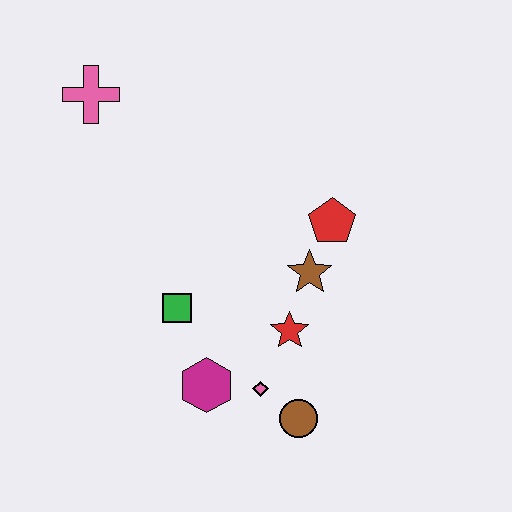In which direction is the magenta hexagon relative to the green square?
The magenta hexagon is below the green square.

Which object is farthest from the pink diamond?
The pink cross is farthest from the pink diamond.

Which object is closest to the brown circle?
The pink diamond is closest to the brown circle.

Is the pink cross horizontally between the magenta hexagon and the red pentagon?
No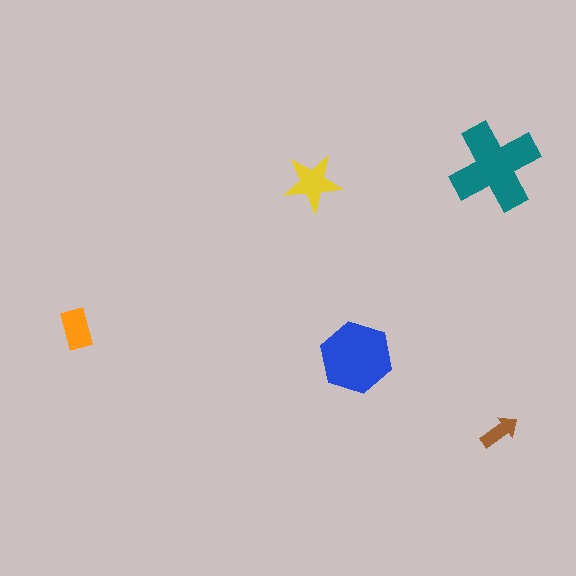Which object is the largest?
The teal cross.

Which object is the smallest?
The brown arrow.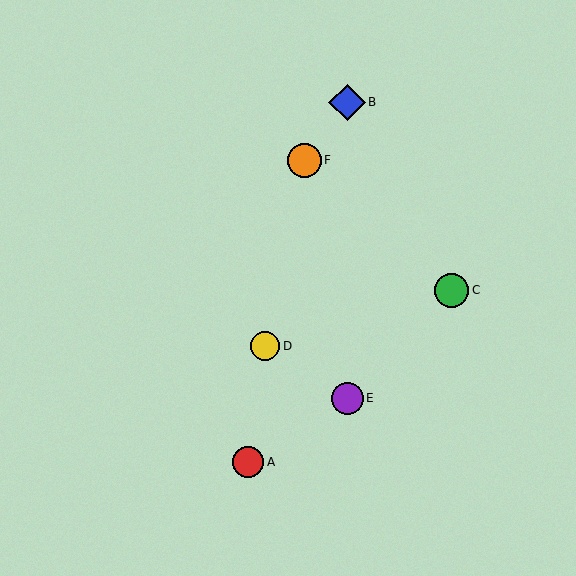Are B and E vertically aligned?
Yes, both are at x≈347.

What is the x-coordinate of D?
Object D is at x≈265.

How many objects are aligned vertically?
2 objects (B, E) are aligned vertically.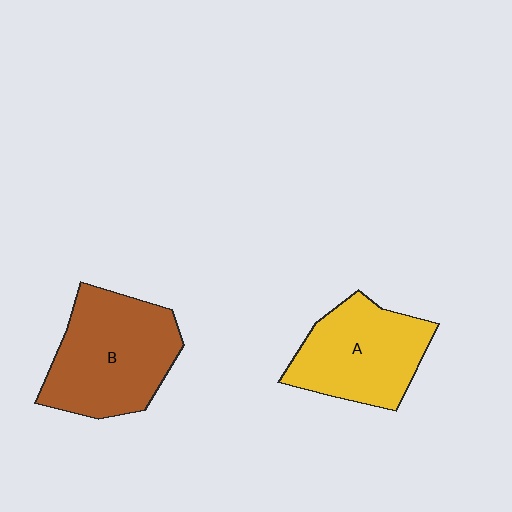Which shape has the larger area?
Shape B (brown).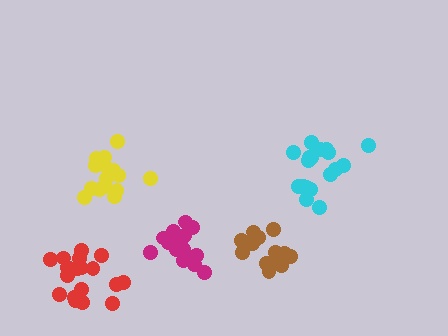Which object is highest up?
The yellow cluster is topmost.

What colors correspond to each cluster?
The clusters are colored: red, cyan, magenta, brown, yellow.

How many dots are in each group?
Group 1: 18 dots, Group 2: 18 dots, Group 3: 17 dots, Group 4: 15 dots, Group 5: 15 dots (83 total).